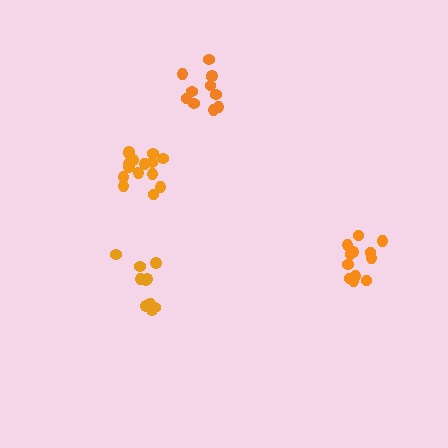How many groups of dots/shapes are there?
There are 4 groups.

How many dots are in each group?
Group 1: 11 dots, Group 2: 15 dots, Group 3: 11 dots, Group 4: 12 dots (49 total).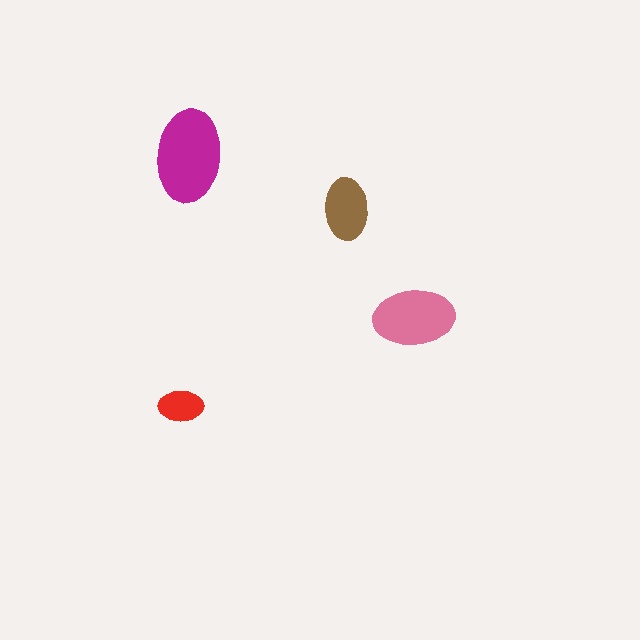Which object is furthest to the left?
The red ellipse is leftmost.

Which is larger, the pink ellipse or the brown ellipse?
The pink one.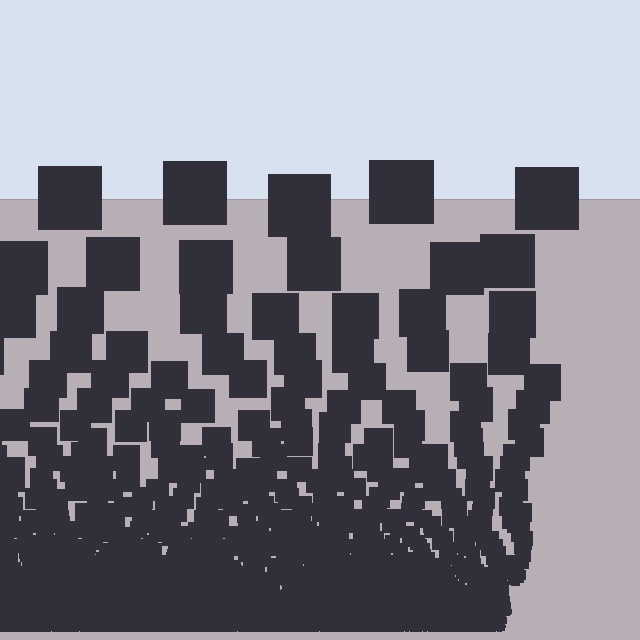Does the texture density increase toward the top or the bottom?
Density increases toward the bottom.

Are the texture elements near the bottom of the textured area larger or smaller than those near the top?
Smaller. The gradient is inverted — elements near the bottom are smaller and denser.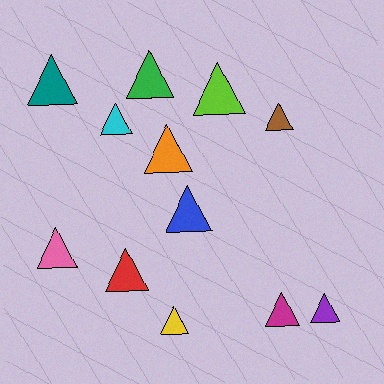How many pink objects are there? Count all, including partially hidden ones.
There is 1 pink object.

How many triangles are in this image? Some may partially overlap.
There are 12 triangles.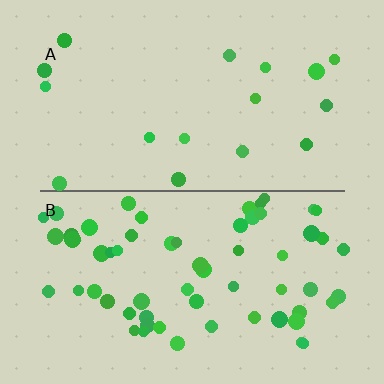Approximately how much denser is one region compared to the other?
Approximately 3.6× — region B over region A.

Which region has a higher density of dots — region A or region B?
B (the bottom).